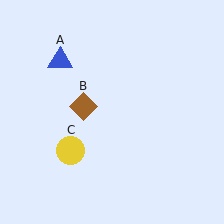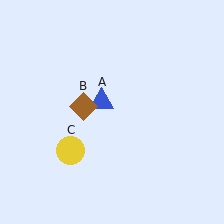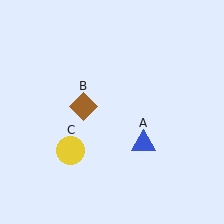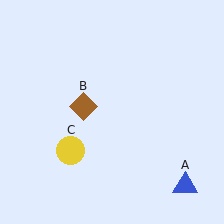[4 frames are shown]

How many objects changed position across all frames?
1 object changed position: blue triangle (object A).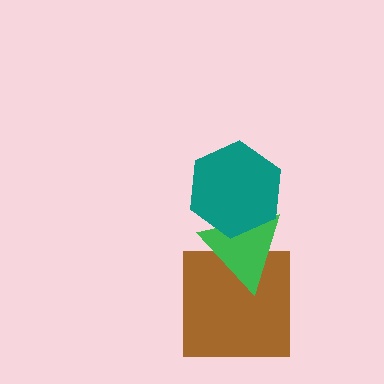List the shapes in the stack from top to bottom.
From top to bottom: the teal hexagon, the green triangle, the brown square.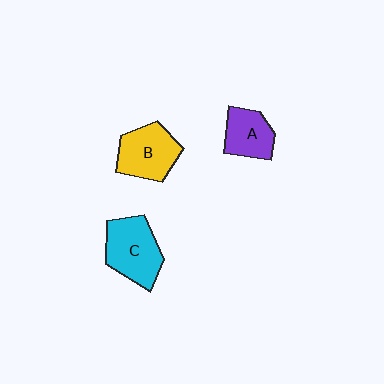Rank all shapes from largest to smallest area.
From largest to smallest: C (cyan), B (yellow), A (purple).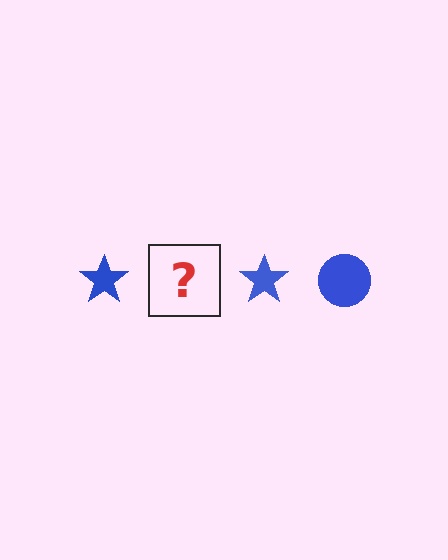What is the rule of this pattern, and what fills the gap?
The rule is that the pattern cycles through star, circle shapes in blue. The gap should be filled with a blue circle.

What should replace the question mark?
The question mark should be replaced with a blue circle.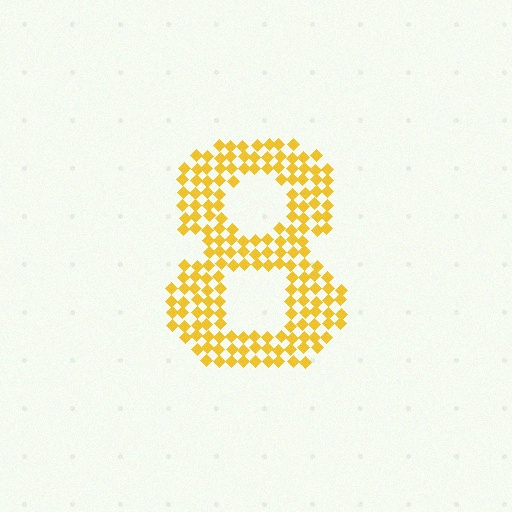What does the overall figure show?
The overall figure shows the digit 8.